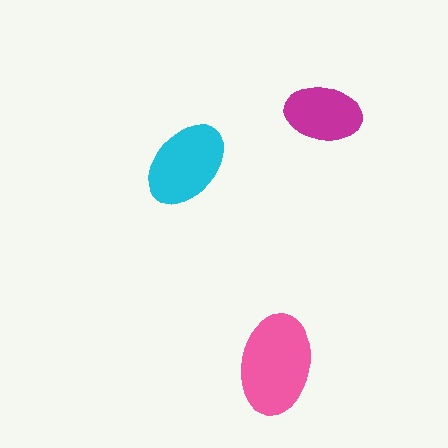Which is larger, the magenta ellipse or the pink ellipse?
The pink one.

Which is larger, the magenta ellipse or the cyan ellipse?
The cyan one.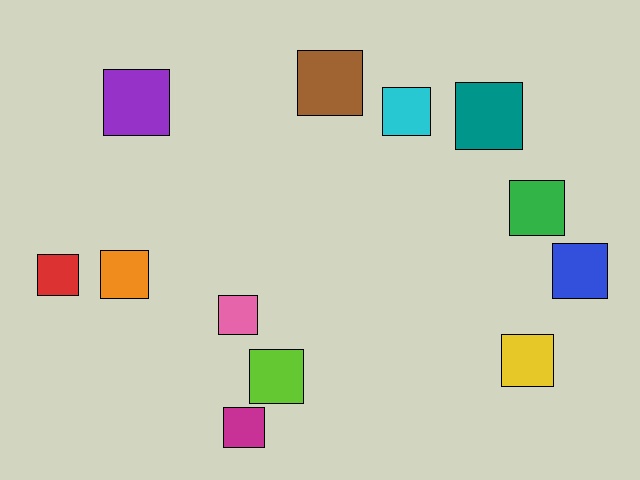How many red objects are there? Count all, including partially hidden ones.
There is 1 red object.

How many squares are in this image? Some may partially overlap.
There are 12 squares.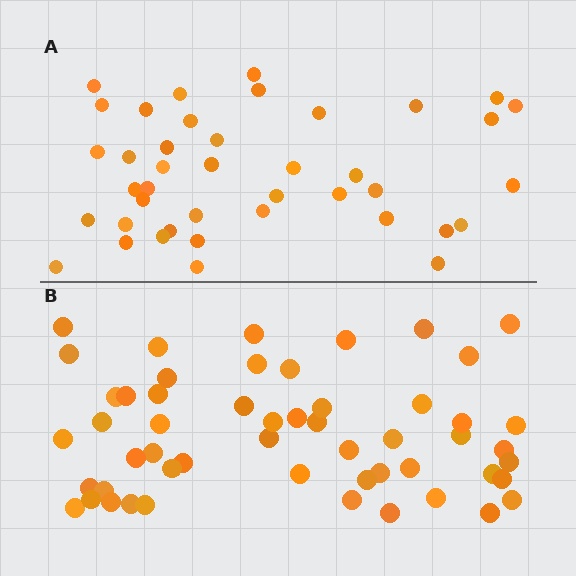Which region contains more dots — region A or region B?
Region B (the bottom region) has more dots.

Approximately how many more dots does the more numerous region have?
Region B has roughly 12 or so more dots than region A.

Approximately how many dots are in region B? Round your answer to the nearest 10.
About 50 dots. (The exact count is 53, which rounds to 50.)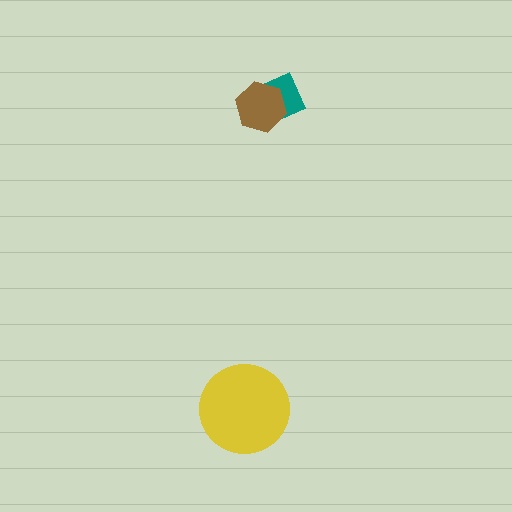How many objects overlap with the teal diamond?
1 object overlaps with the teal diamond.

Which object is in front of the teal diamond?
The brown hexagon is in front of the teal diamond.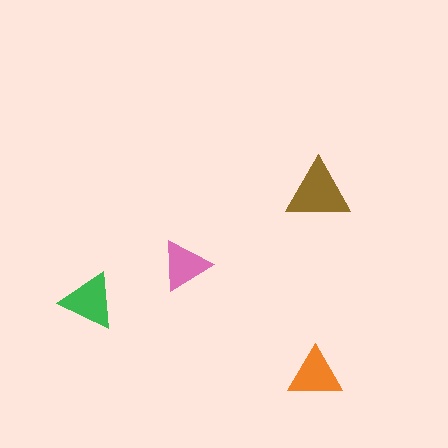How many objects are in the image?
There are 4 objects in the image.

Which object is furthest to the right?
The brown triangle is rightmost.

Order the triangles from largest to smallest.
the brown one, the green one, the orange one, the pink one.